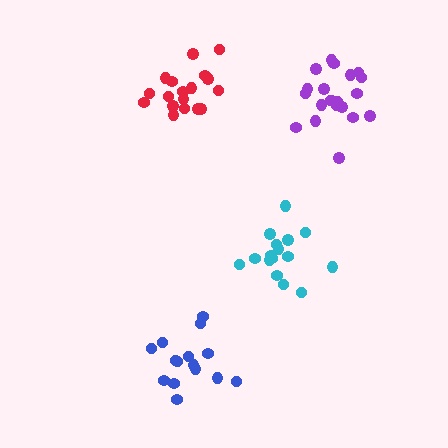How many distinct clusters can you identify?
There are 4 distinct clusters.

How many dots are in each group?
Group 1: 21 dots, Group 2: 15 dots, Group 3: 16 dots, Group 4: 18 dots (70 total).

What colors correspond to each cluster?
The clusters are colored: purple, blue, cyan, red.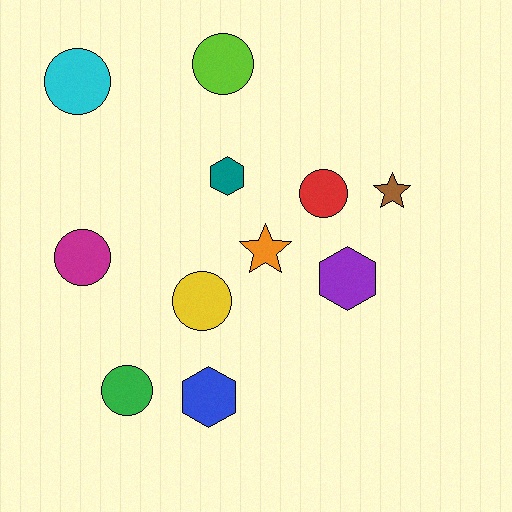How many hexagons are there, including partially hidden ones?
There are 3 hexagons.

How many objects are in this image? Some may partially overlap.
There are 11 objects.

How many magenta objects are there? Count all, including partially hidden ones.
There is 1 magenta object.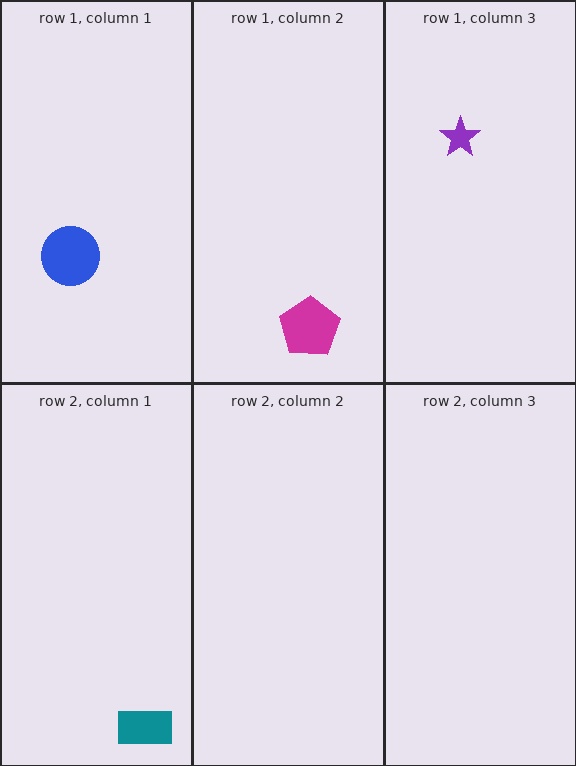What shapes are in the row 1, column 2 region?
The magenta pentagon.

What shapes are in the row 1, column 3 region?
The purple star.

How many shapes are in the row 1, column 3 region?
1.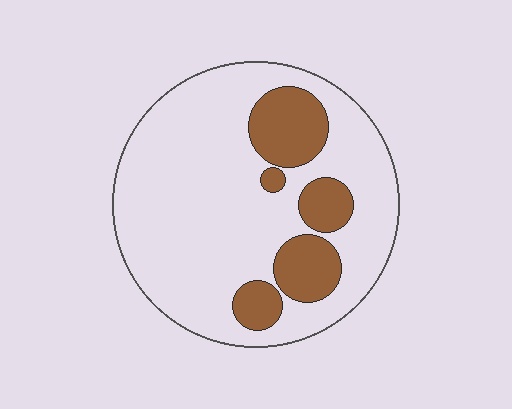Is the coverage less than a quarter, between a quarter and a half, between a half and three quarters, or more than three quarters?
Less than a quarter.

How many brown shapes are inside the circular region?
5.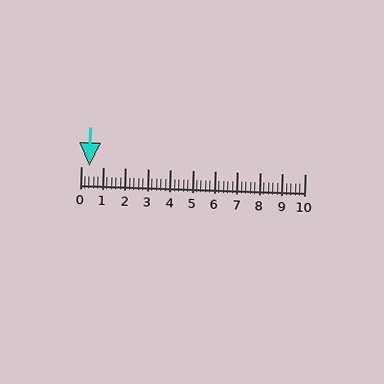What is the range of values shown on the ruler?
The ruler shows values from 0 to 10.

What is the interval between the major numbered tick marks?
The major tick marks are spaced 1 units apart.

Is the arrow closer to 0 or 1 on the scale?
The arrow is closer to 0.